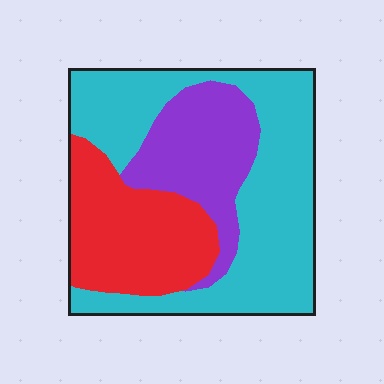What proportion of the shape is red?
Red covers 27% of the shape.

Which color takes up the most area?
Cyan, at roughly 50%.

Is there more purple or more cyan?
Cyan.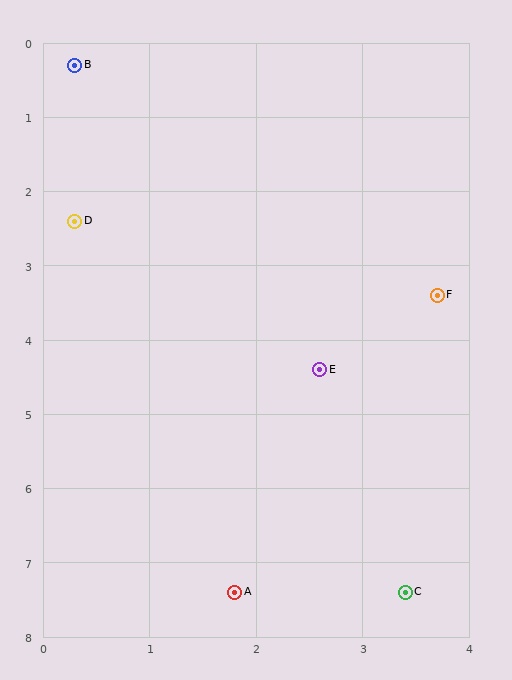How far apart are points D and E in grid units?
Points D and E are about 3.0 grid units apart.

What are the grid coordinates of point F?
Point F is at approximately (3.7, 3.4).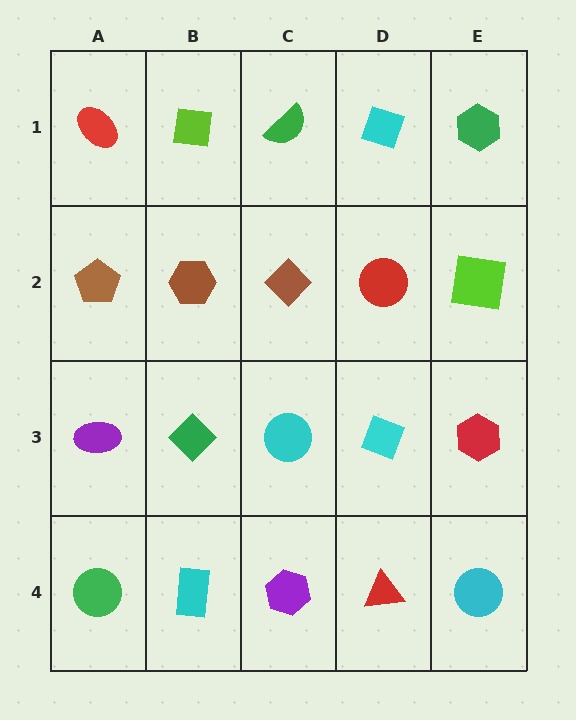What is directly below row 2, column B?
A green diamond.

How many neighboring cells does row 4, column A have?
2.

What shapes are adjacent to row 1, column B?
A brown hexagon (row 2, column B), a red ellipse (row 1, column A), a green semicircle (row 1, column C).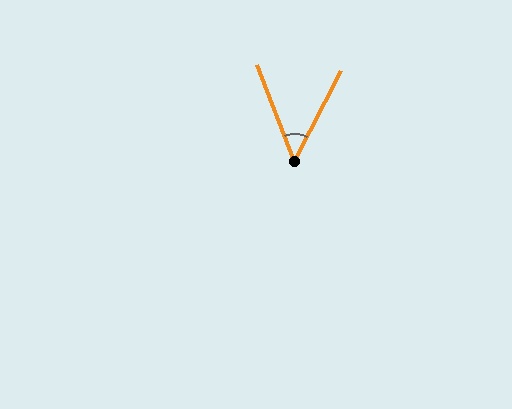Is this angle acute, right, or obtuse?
It is acute.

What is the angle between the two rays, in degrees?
Approximately 49 degrees.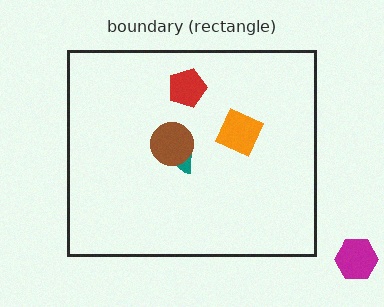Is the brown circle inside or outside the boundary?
Inside.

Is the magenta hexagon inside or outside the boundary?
Outside.